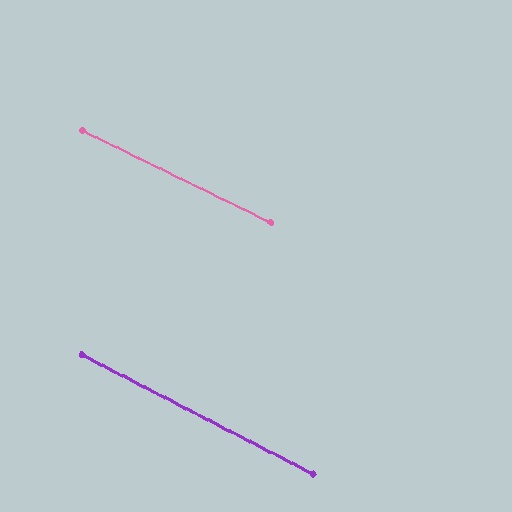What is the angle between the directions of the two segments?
Approximately 1 degree.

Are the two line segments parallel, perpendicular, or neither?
Parallel — their directions differ by only 1.2°.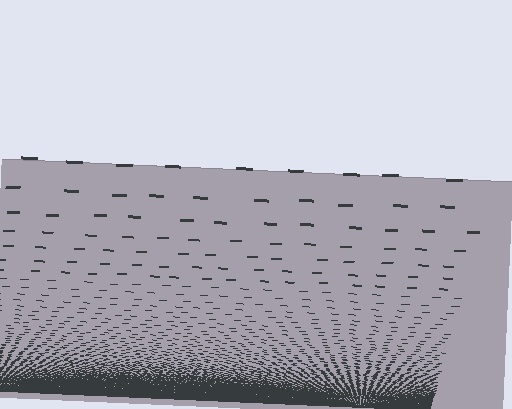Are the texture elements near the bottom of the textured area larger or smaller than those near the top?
Smaller. The gradient is inverted — elements near the bottom are smaller and denser.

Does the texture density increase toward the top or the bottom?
Density increases toward the bottom.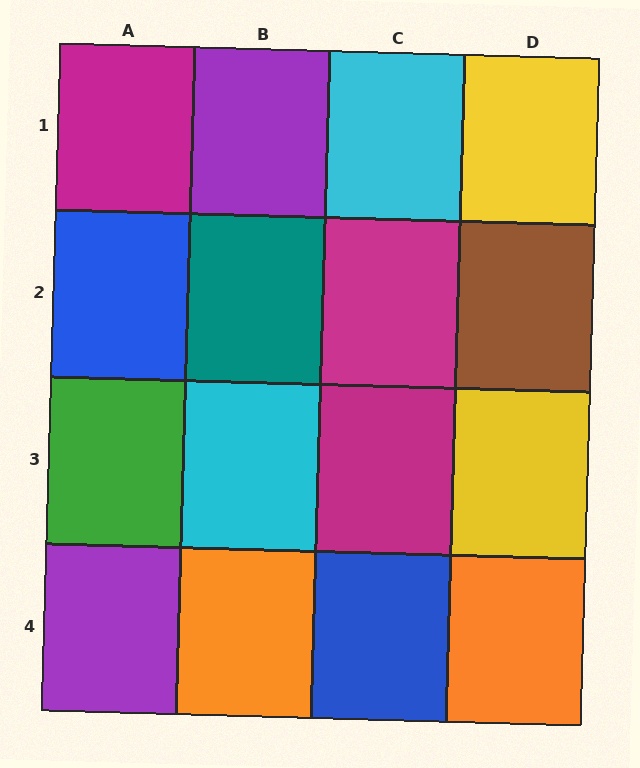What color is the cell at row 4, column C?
Blue.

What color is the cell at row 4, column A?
Purple.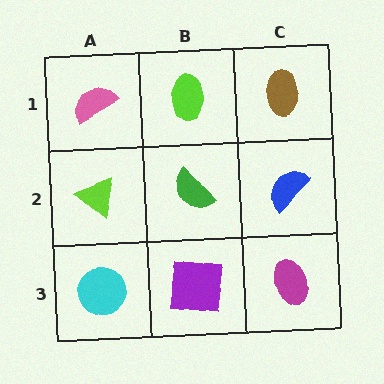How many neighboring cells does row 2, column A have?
3.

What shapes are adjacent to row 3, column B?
A green semicircle (row 2, column B), a cyan circle (row 3, column A), a magenta ellipse (row 3, column C).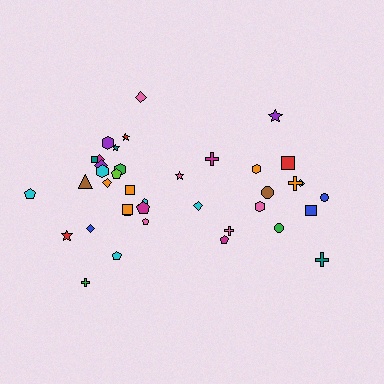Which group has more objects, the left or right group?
The left group.